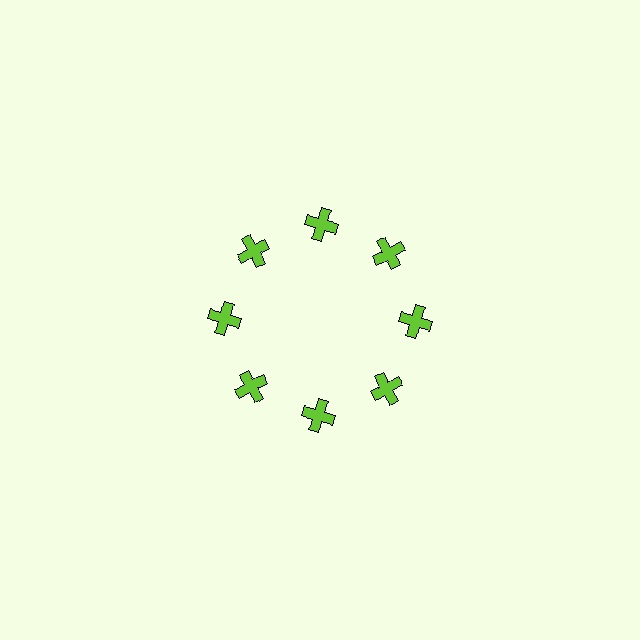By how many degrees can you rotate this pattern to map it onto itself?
The pattern maps onto itself every 45 degrees of rotation.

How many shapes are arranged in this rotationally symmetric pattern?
There are 8 shapes, arranged in 8 groups of 1.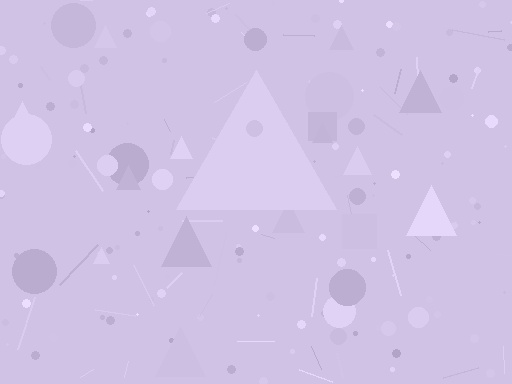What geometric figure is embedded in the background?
A triangle is embedded in the background.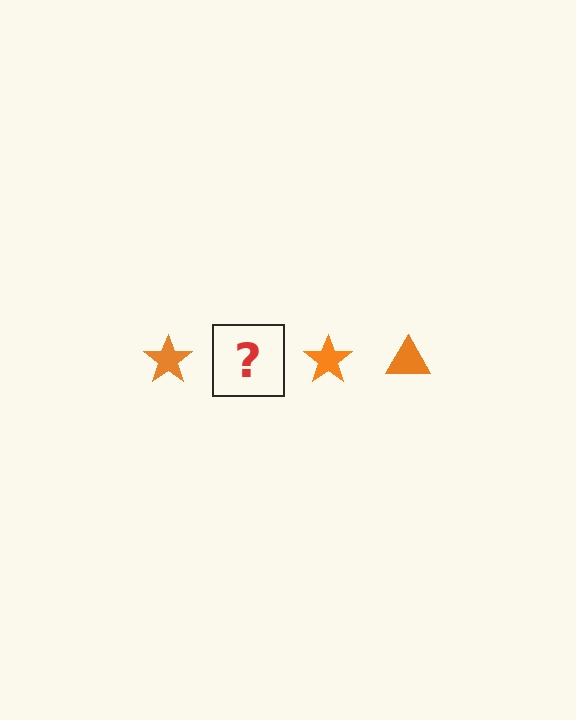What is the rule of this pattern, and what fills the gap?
The rule is that the pattern cycles through star, triangle shapes in orange. The gap should be filled with an orange triangle.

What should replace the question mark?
The question mark should be replaced with an orange triangle.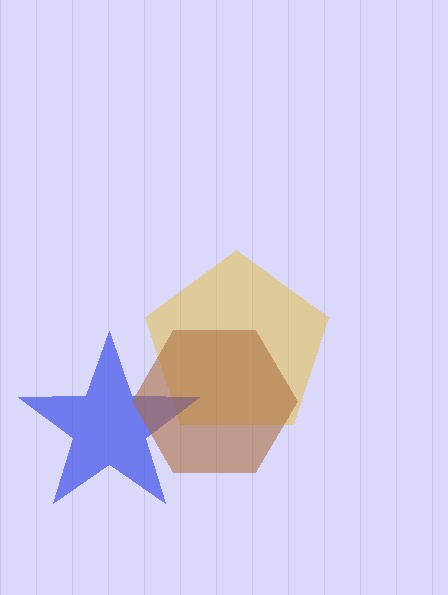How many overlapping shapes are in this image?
There are 3 overlapping shapes in the image.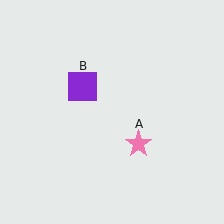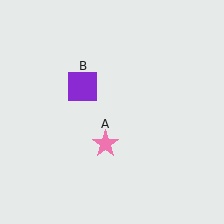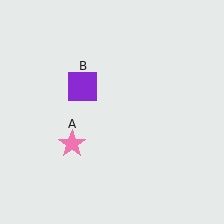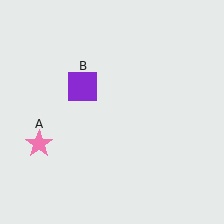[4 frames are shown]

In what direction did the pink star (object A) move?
The pink star (object A) moved left.